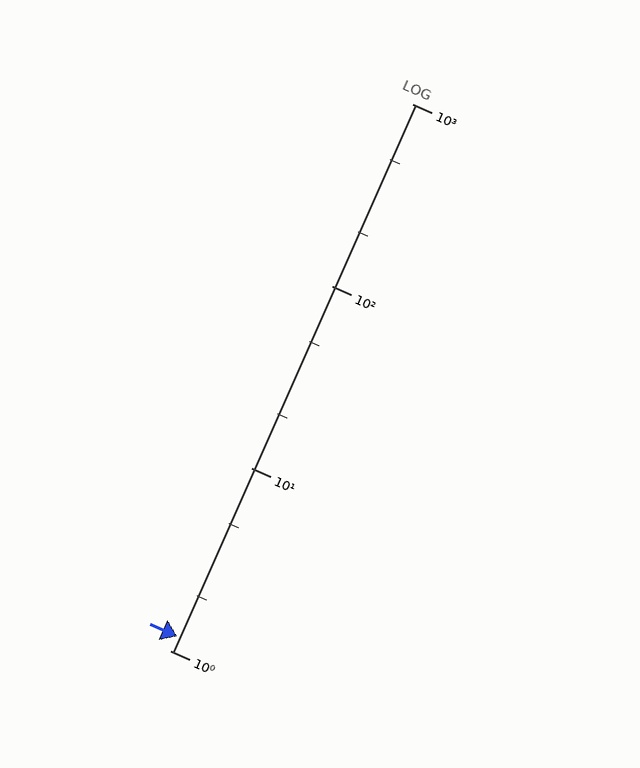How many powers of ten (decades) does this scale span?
The scale spans 3 decades, from 1 to 1000.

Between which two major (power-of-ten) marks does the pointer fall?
The pointer is between 1 and 10.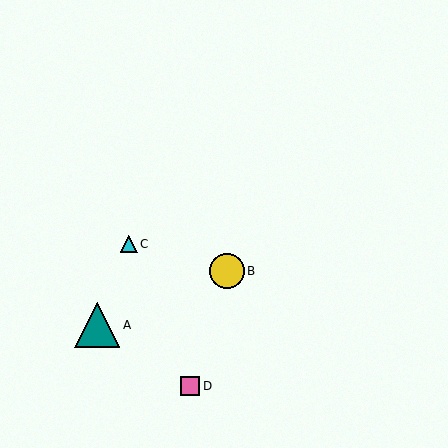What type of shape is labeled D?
Shape D is a pink square.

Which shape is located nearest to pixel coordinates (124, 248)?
The cyan triangle (labeled C) at (129, 244) is nearest to that location.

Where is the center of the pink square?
The center of the pink square is at (190, 386).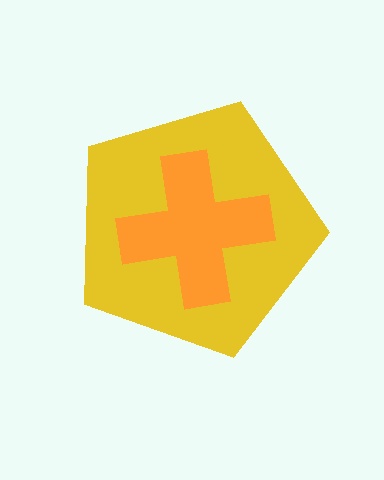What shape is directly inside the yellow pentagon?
The orange cross.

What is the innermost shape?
The orange cross.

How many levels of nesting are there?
2.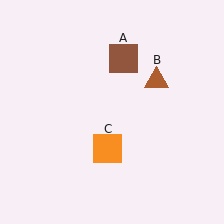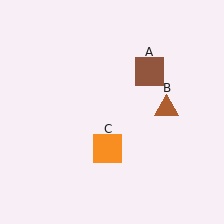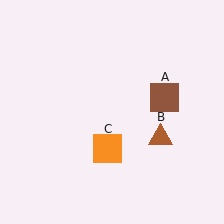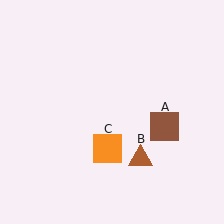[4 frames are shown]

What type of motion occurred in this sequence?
The brown square (object A), brown triangle (object B) rotated clockwise around the center of the scene.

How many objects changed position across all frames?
2 objects changed position: brown square (object A), brown triangle (object B).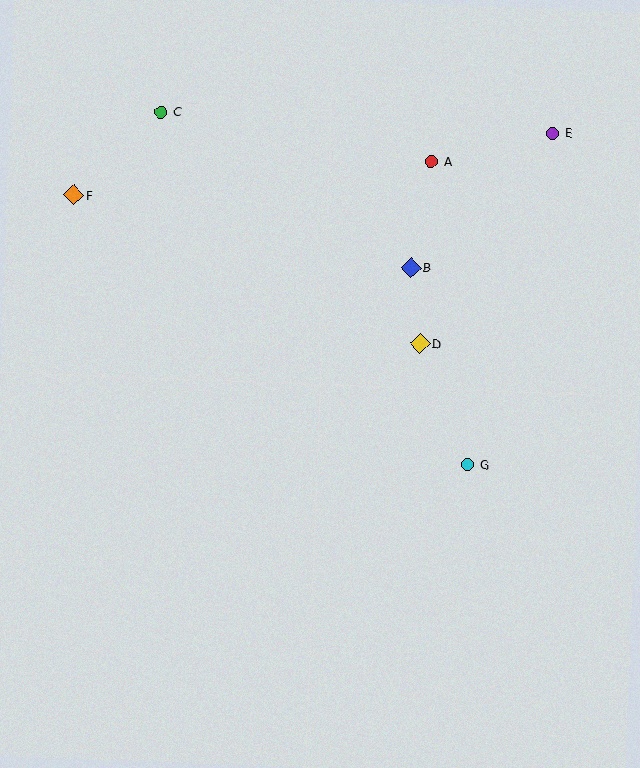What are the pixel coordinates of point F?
Point F is at (74, 195).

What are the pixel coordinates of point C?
Point C is at (161, 112).